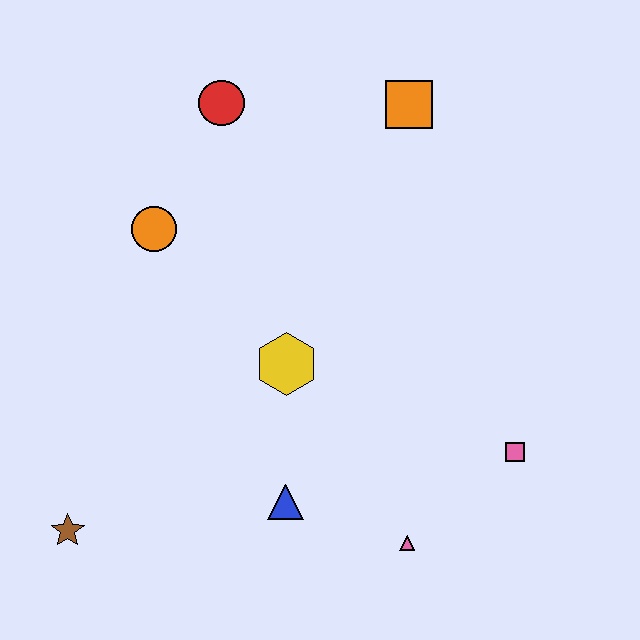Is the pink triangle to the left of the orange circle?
No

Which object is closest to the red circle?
The orange circle is closest to the red circle.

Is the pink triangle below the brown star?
Yes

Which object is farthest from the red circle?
The pink triangle is farthest from the red circle.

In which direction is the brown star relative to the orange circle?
The brown star is below the orange circle.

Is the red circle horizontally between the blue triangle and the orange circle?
Yes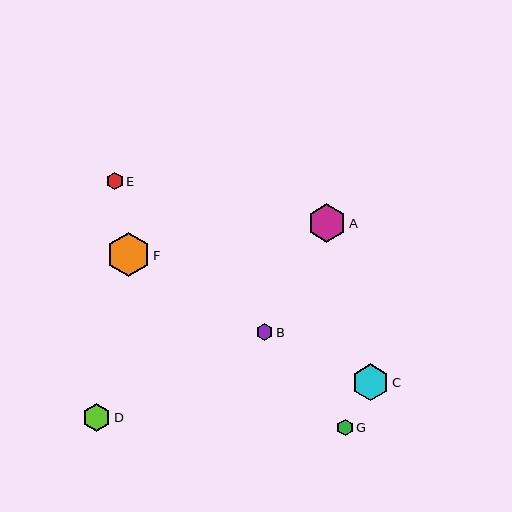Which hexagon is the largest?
Hexagon F is the largest with a size of approximately 43 pixels.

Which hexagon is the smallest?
Hexagon B is the smallest with a size of approximately 16 pixels.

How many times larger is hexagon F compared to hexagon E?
Hexagon F is approximately 2.5 times the size of hexagon E.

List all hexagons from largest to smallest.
From largest to smallest: F, A, C, D, E, G, B.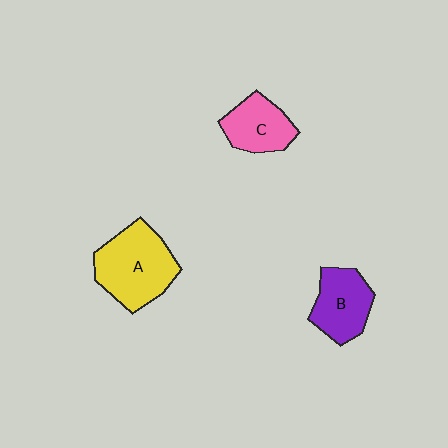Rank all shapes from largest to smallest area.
From largest to smallest: A (yellow), B (purple), C (pink).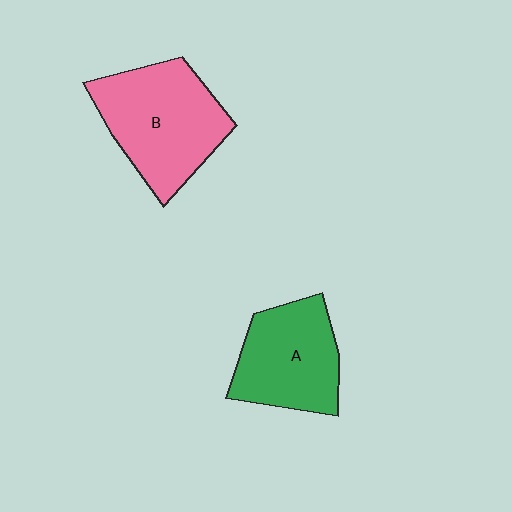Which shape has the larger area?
Shape B (pink).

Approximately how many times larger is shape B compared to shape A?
Approximately 1.2 times.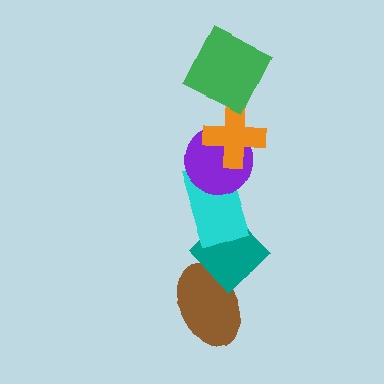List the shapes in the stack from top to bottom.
From top to bottom: the green square, the orange cross, the purple circle, the cyan rectangle, the teal diamond, the brown ellipse.